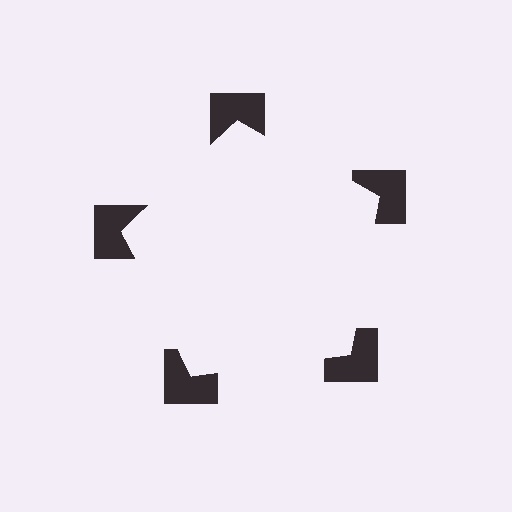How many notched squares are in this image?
There are 5 — one at each vertex of the illusory pentagon.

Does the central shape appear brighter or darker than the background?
It typically appears slightly brighter than the background, even though no actual brightness change is drawn.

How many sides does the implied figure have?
5 sides.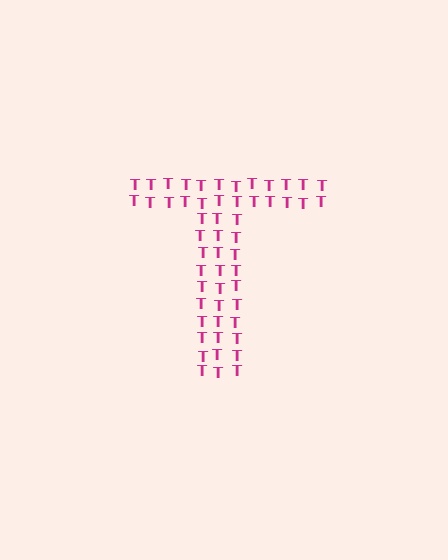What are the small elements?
The small elements are letter T's.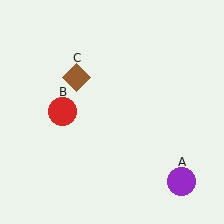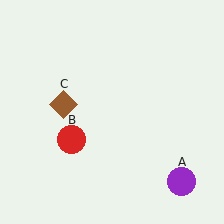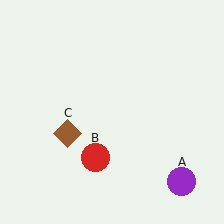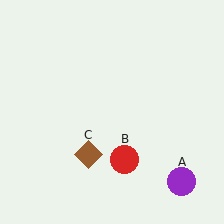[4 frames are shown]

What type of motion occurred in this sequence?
The red circle (object B), brown diamond (object C) rotated counterclockwise around the center of the scene.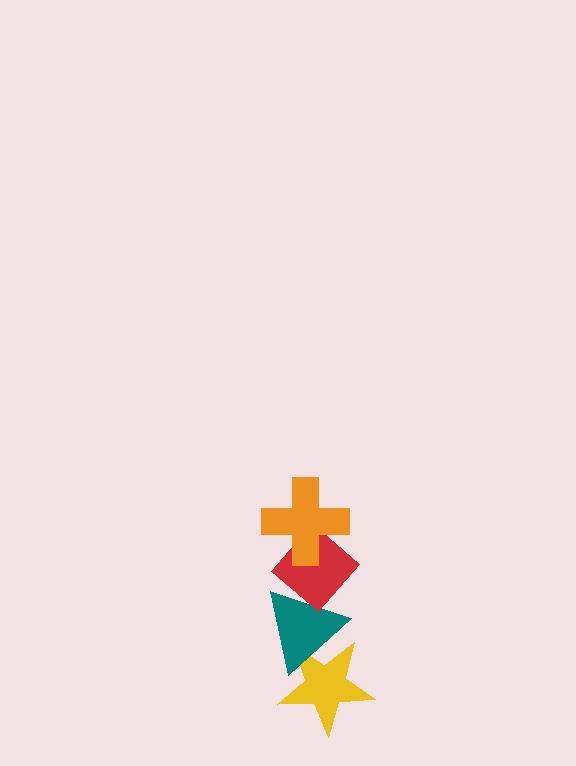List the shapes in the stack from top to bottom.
From top to bottom: the orange cross, the red diamond, the teal triangle, the yellow star.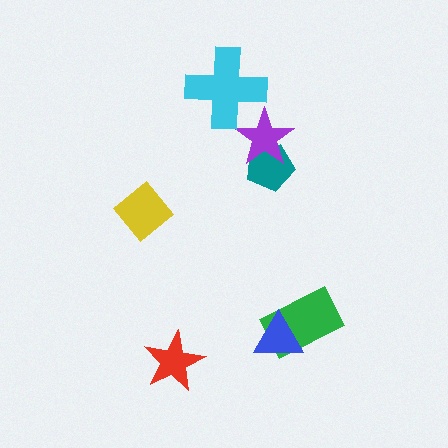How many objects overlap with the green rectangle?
1 object overlaps with the green rectangle.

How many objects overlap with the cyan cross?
1 object overlaps with the cyan cross.